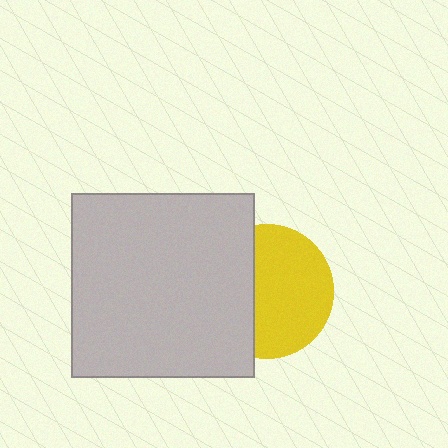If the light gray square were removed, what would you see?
You would see the complete yellow circle.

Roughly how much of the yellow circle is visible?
About half of it is visible (roughly 61%).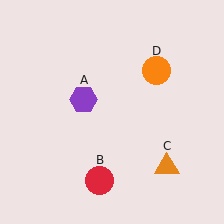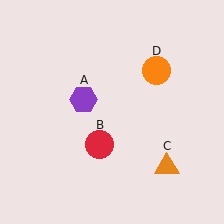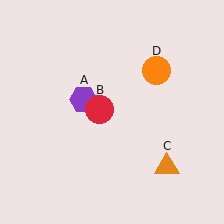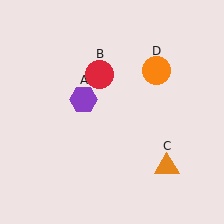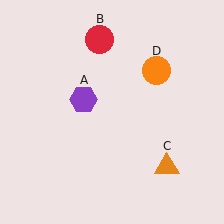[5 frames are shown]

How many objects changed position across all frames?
1 object changed position: red circle (object B).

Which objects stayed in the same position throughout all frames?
Purple hexagon (object A) and orange triangle (object C) and orange circle (object D) remained stationary.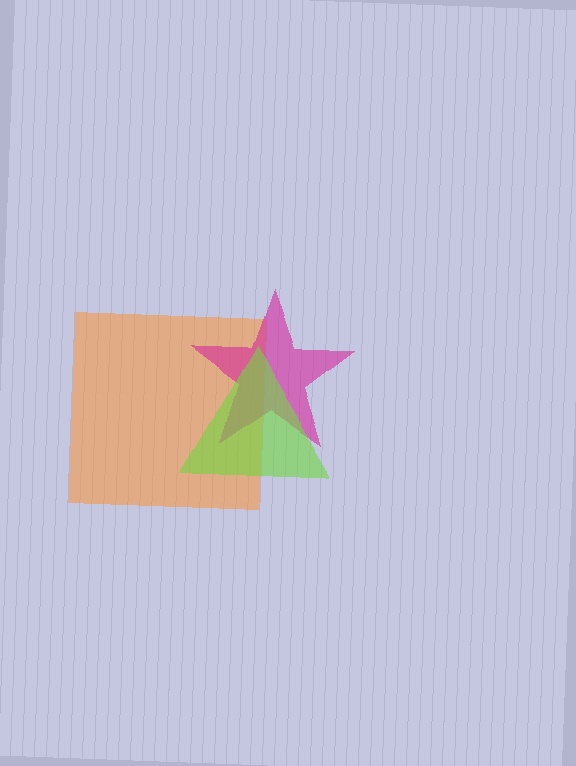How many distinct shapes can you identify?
There are 3 distinct shapes: an orange square, a magenta star, a lime triangle.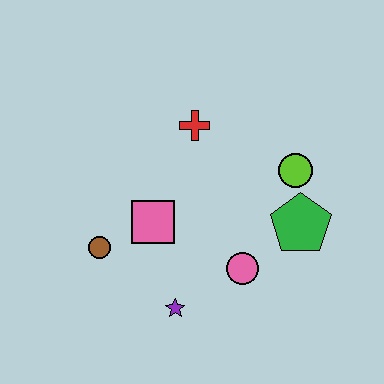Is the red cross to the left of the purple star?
No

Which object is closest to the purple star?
The pink circle is closest to the purple star.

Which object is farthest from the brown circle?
The lime circle is farthest from the brown circle.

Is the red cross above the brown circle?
Yes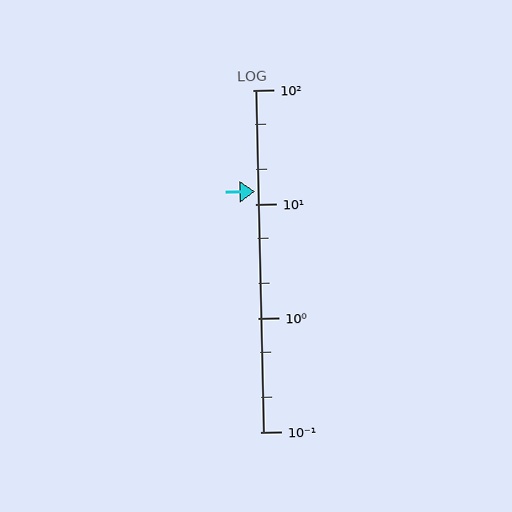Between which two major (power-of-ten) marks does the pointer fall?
The pointer is between 10 and 100.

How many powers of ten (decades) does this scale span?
The scale spans 3 decades, from 0.1 to 100.